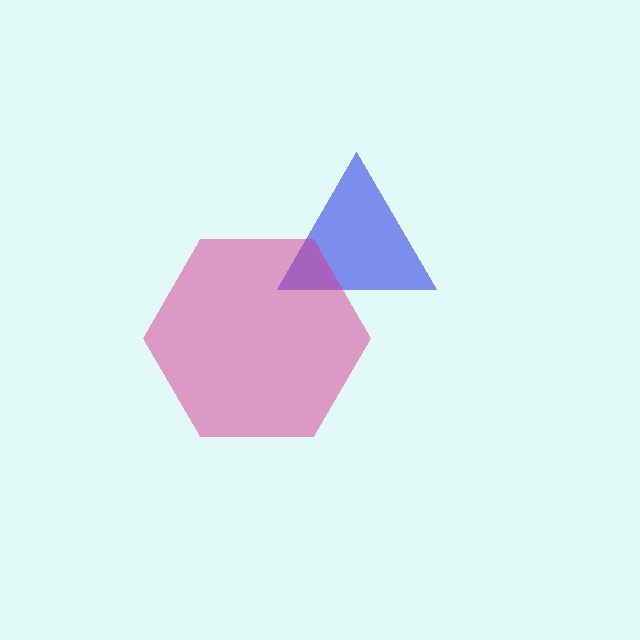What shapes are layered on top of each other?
The layered shapes are: a blue triangle, a magenta hexagon.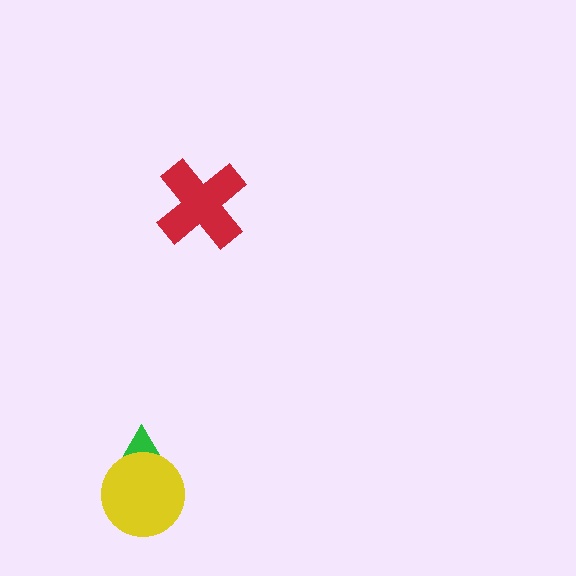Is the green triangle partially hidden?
Yes, it is partially covered by another shape.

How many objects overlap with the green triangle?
1 object overlaps with the green triangle.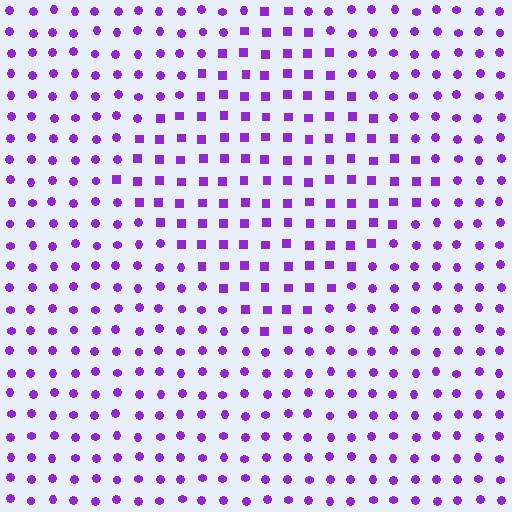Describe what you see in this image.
The image is filled with small purple elements arranged in a uniform grid. A diamond-shaped region contains squares, while the surrounding area contains circles. The boundary is defined purely by the change in element shape.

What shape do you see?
I see a diamond.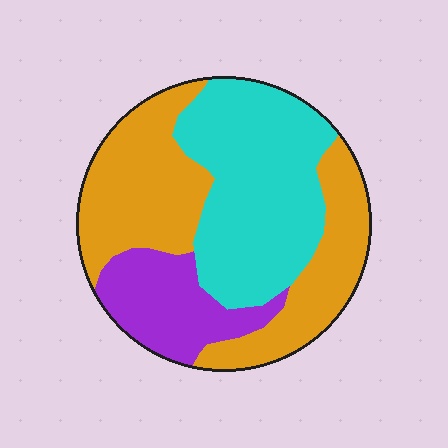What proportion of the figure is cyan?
Cyan takes up between a third and a half of the figure.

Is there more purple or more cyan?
Cyan.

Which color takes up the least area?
Purple, at roughly 20%.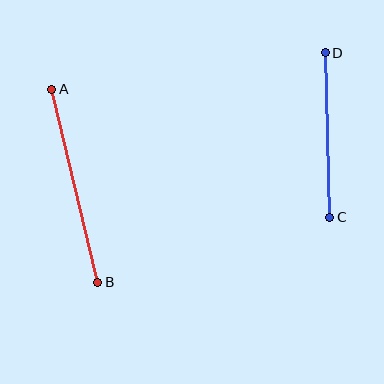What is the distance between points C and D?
The distance is approximately 165 pixels.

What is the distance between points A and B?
The distance is approximately 199 pixels.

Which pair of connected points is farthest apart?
Points A and B are farthest apart.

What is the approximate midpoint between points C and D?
The midpoint is at approximately (327, 135) pixels.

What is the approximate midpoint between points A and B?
The midpoint is at approximately (75, 186) pixels.